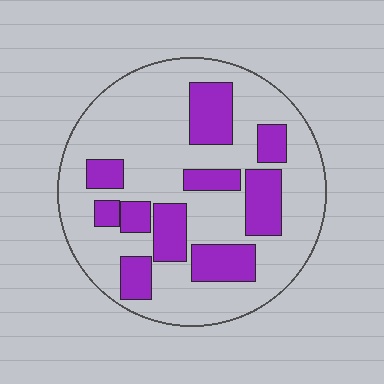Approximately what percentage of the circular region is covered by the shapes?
Approximately 30%.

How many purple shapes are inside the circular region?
10.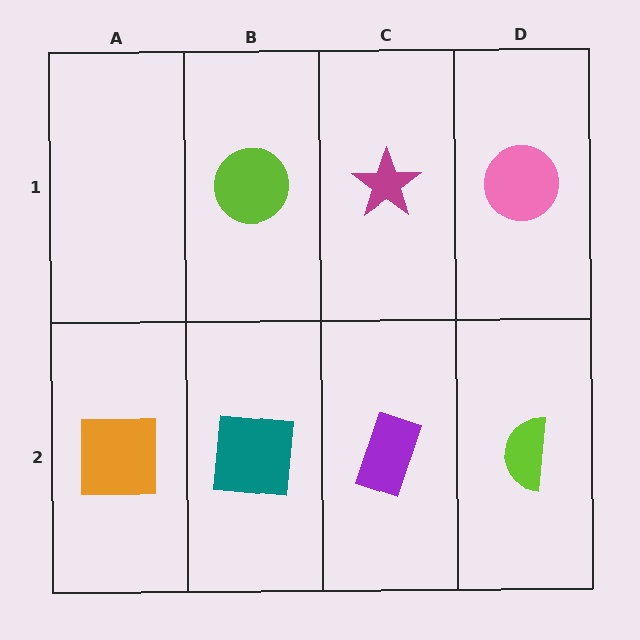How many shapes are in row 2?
4 shapes.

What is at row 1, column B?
A lime circle.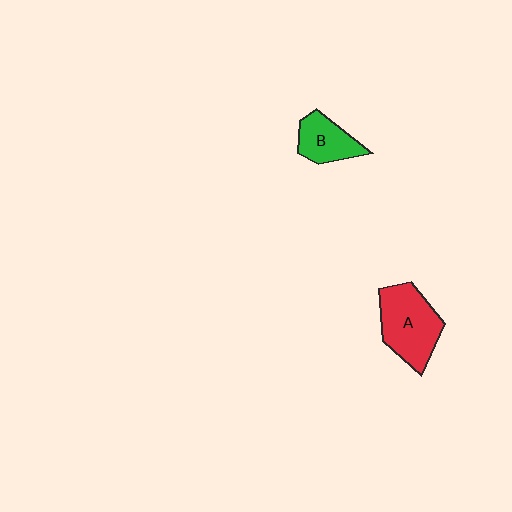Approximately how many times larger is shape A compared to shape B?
Approximately 1.7 times.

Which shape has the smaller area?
Shape B (green).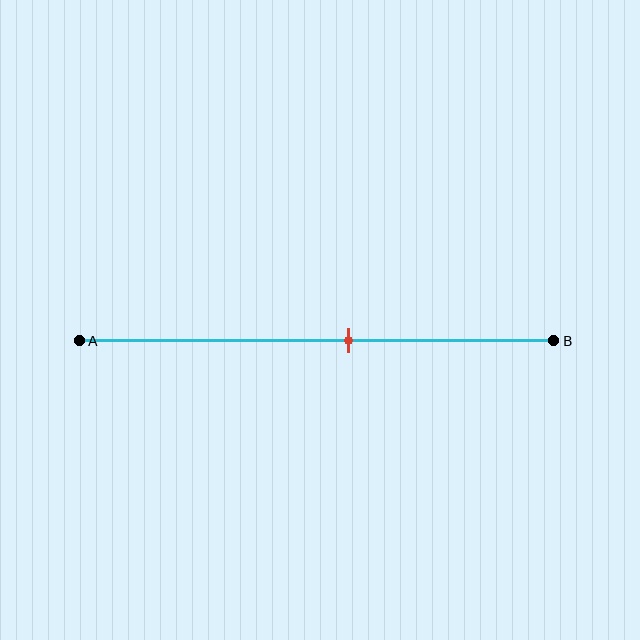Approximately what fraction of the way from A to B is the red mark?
The red mark is approximately 55% of the way from A to B.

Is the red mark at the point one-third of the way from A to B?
No, the mark is at about 55% from A, not at the 33% one-third point.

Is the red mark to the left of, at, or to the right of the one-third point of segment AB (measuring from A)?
The red mark is to the right of the one-third point of segment AB.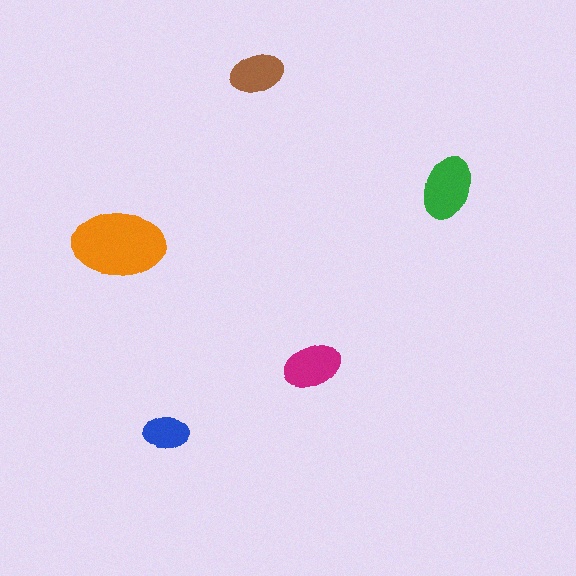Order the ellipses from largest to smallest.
the orange one, the green one, the magenta one, the brown one, the blue one.